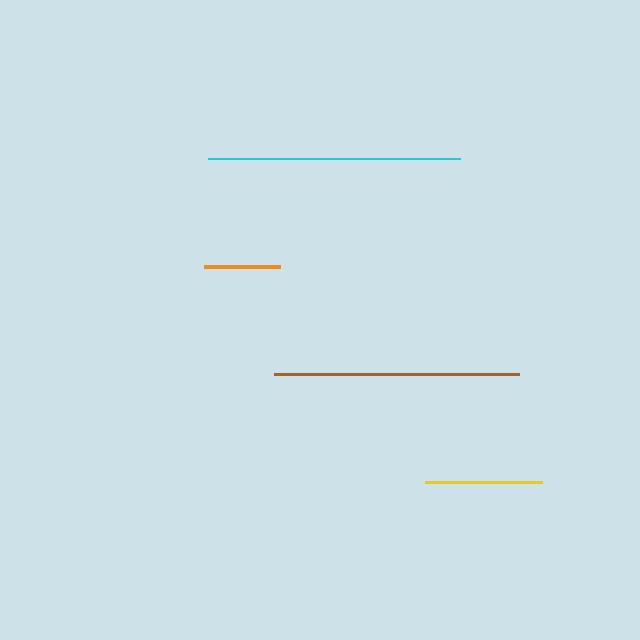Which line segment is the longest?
The cyan line is the longest at approximately 252 pixels.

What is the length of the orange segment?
The orange segment is approximately 75 pixels long.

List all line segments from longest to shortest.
From longest to shortest: cyan, brown, yellow, orange.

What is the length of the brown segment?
The brown segment is approximately 244 pixels long.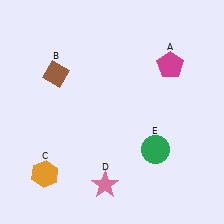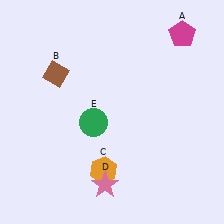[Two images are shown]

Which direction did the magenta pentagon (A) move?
The magenta pentagon (A) moved up.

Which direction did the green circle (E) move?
The green circle (E) moved left.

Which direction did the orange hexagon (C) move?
The orange hexagon (C) moved right.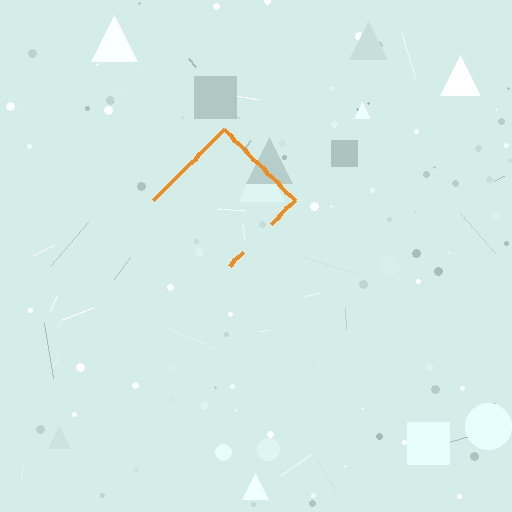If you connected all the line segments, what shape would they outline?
They would outline a diamond.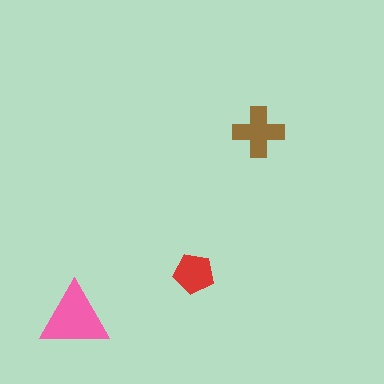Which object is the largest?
The pink triangle.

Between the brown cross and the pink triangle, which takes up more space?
The pink triangle.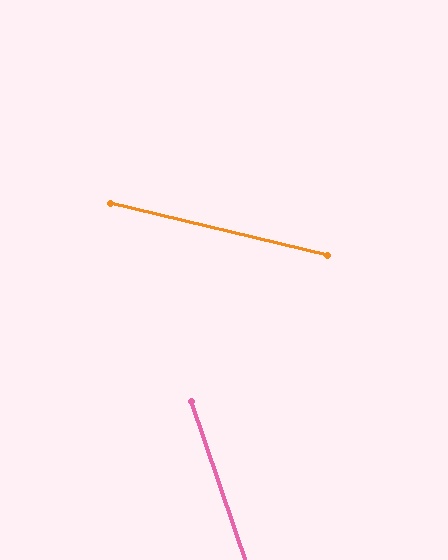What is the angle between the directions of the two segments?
Approximately 58 degrees.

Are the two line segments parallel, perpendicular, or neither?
Neither parallel nor perpendicular — they differ by about 58°.